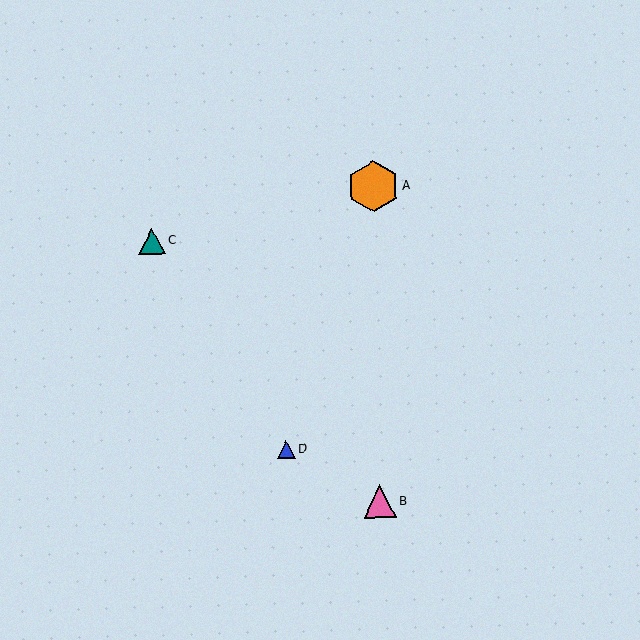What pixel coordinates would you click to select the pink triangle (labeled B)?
Click at (380, 501) to select the pink triangle B.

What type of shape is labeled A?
Shape A is an orange hexagon.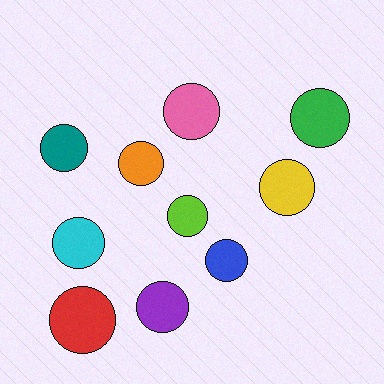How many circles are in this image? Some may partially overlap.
There are 10 circles.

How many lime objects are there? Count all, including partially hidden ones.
There is 1 lime object.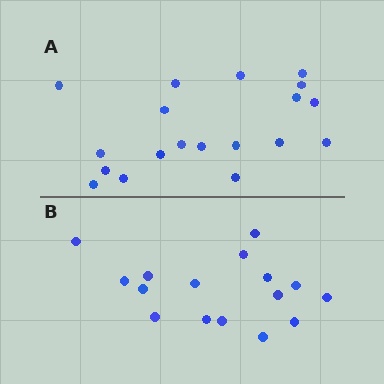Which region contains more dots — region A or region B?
Region A (the top region) has more dots.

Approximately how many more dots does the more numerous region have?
Region A has just a few more — roughly 2 or 3 more dots than region B.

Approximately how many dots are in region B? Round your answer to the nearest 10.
About 20 dots. (The exact count is 16, which rounds to 20.)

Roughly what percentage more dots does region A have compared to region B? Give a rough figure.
About 20% more.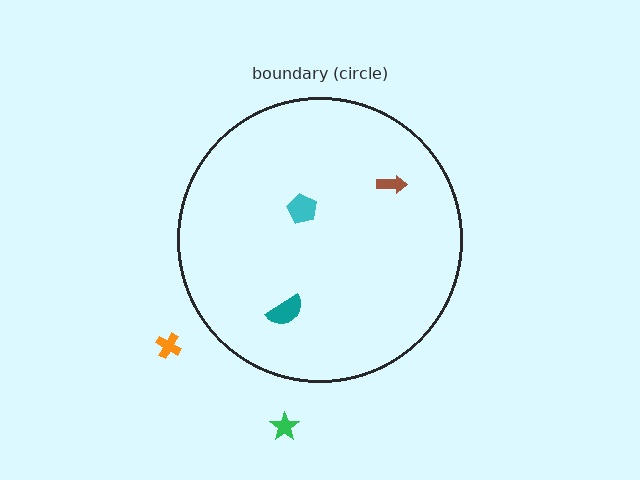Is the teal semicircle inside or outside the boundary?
Inside.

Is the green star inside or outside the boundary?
Outside.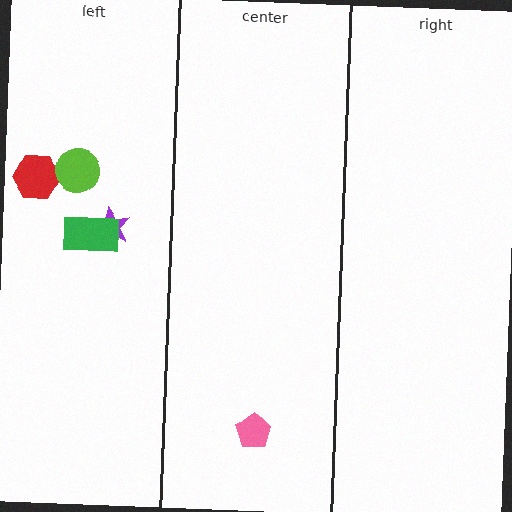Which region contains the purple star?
The left region.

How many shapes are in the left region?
4.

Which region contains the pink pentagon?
The center region.